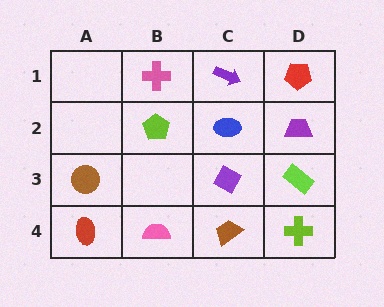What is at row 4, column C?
A brown trapezoid.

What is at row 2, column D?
A purple trapezoid.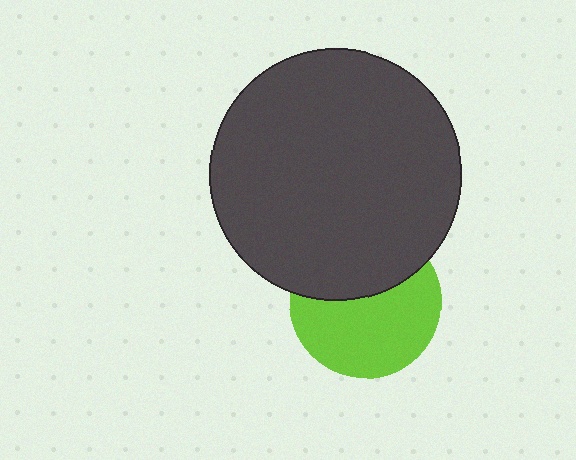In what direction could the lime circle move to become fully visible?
The lime circle could move down. That would shift it out from behind the dark gray circle entirely.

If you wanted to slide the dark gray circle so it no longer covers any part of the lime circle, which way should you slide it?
Slide it up — that is the most direct way to separate the two shapes.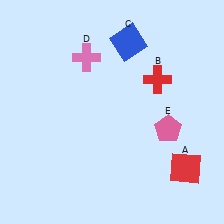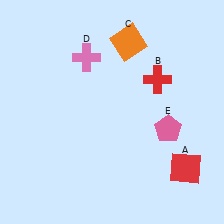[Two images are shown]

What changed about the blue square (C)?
In Image 1, C is blue. In Image 2, it changed to orange.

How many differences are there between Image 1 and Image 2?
There is 1 difference between the two images.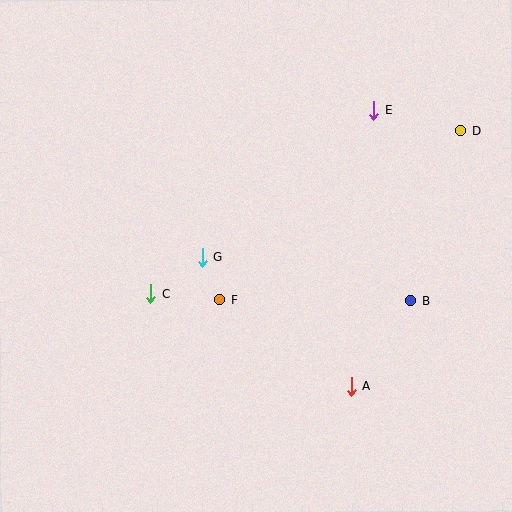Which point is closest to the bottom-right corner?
Point A is closest to the bottom-right corner.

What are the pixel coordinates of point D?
Point D is at (461, 131).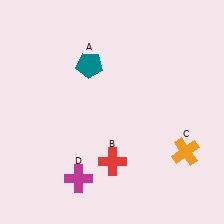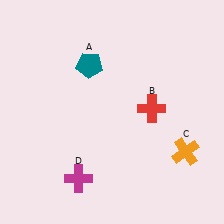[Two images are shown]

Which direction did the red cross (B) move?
The red cross (B) moved up.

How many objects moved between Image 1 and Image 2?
1 object moved between the two images.